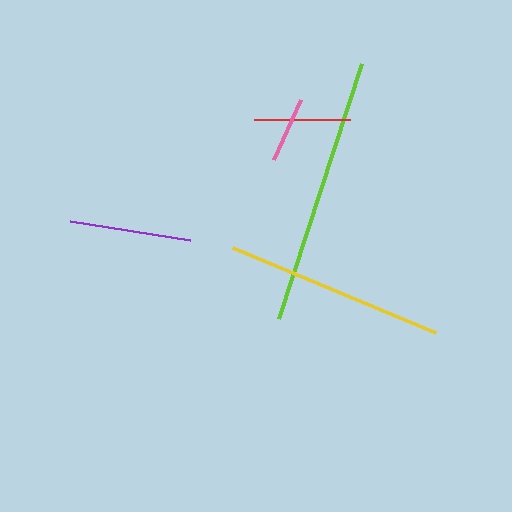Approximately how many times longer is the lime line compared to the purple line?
The lime line is approximately 2.2 times the length of the purple line.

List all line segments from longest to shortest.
From longest to shortest: lime, yellow, purple, red, pink.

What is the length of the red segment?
The red segment is approximately 96 pixels long.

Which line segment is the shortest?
The pink line is the shortest at approximately 66 pixels.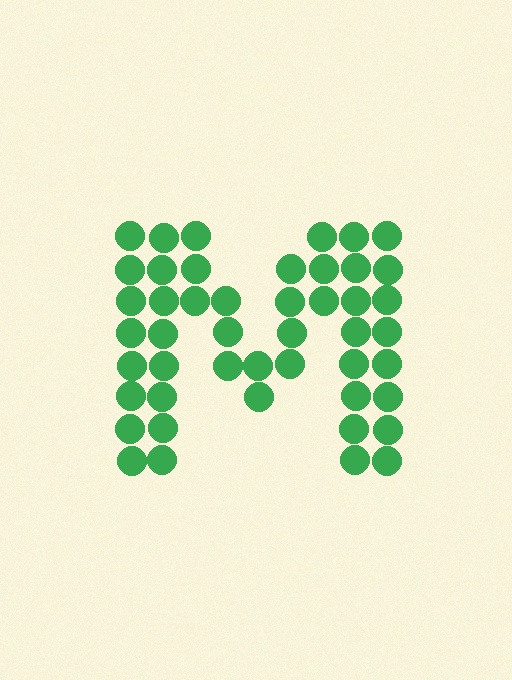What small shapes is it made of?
It is made of small circles.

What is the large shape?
The large shape is the letter M.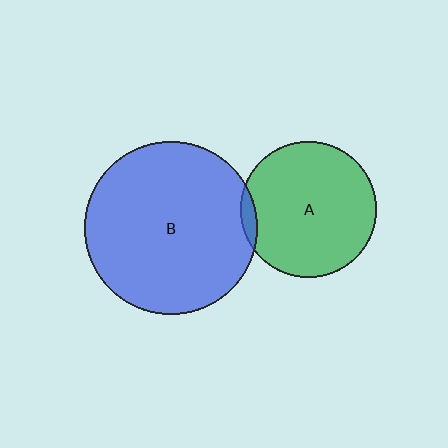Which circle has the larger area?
Circle B (blue).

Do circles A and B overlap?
Yes.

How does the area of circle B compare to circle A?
Approximately 1.6 times.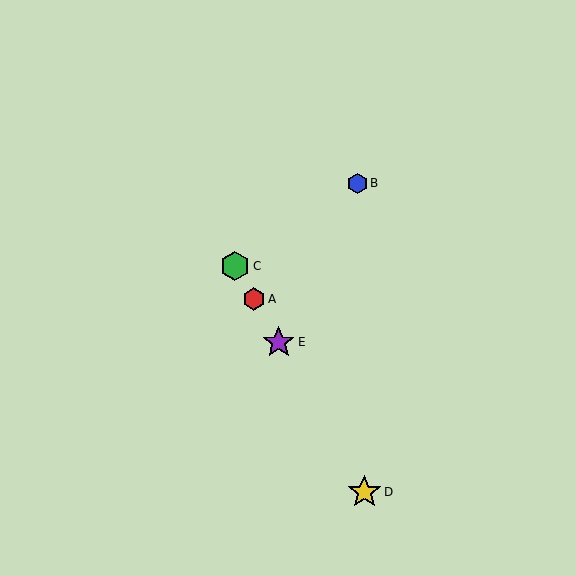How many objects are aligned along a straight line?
4 objects (A, C, D, E) are aligned along a straight line.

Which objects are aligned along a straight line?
Objects A, C, D, E are aligned along a straight line.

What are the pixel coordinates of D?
Object D is at (364, 492).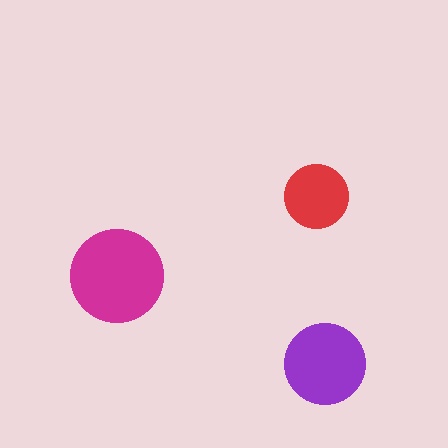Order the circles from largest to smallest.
the magenta one, the purple one, the red one.